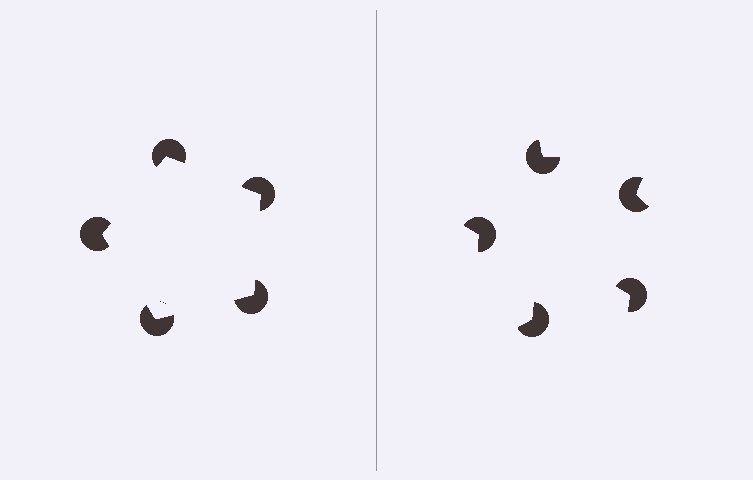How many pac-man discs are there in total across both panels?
10 — 5 on each side.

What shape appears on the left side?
An illusory pentagon.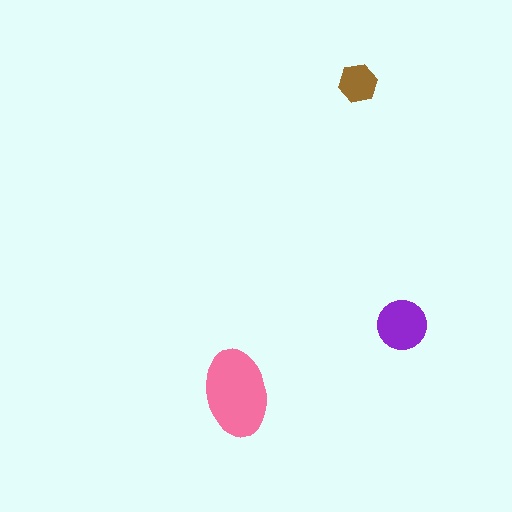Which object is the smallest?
The brown hexagon.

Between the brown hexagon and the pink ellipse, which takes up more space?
The pink ellipse.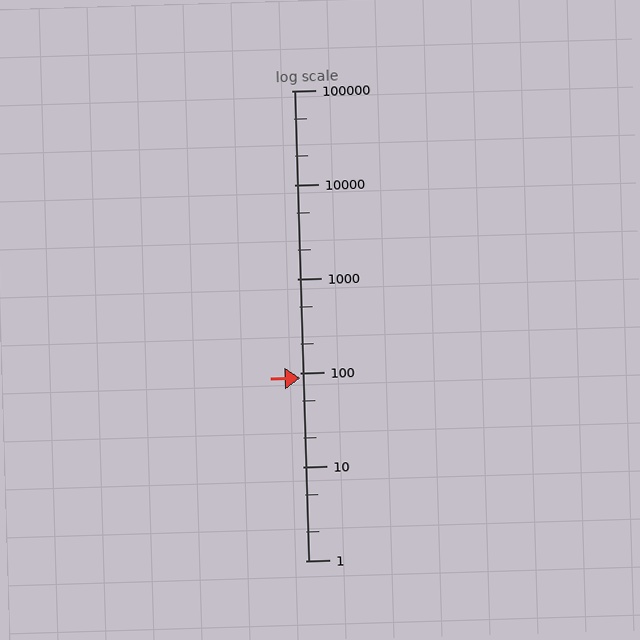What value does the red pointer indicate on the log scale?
The pointer indicates approximately 88.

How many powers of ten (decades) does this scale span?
The scale spans 5 decades, from 1 to 100000.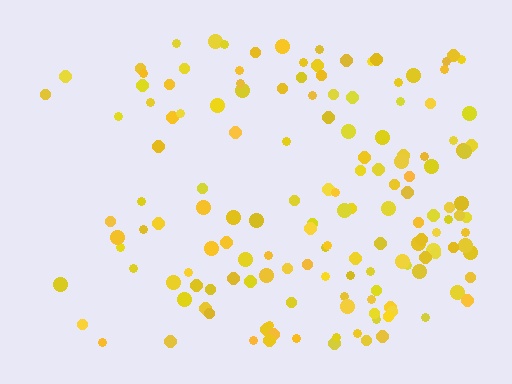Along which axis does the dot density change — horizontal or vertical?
Horizontal.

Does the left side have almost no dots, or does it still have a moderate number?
Still a moderate number, just noticeably fewer than the right.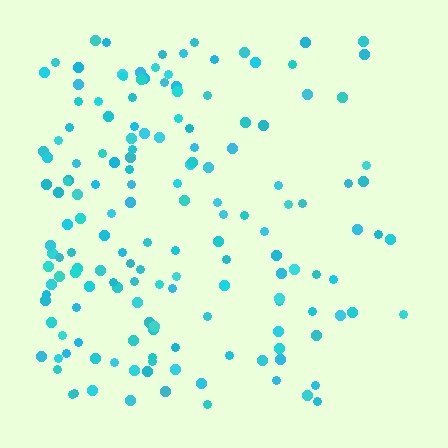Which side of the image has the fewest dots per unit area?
The right.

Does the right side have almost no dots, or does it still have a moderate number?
Still a moderate number, just noticeably fewer than the left.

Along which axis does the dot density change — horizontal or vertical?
Horizontal.